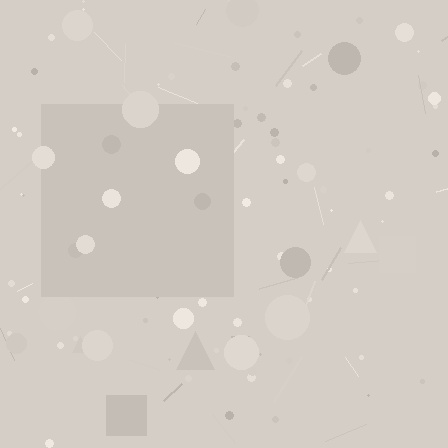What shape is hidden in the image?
A square is hidden in the image.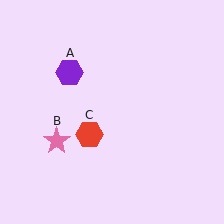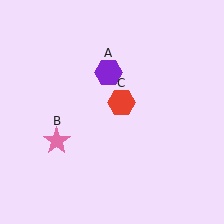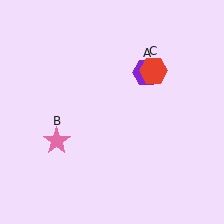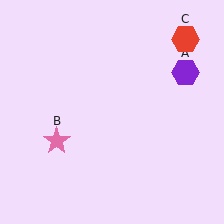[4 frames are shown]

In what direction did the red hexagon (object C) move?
The red hexagon (object C) moved up and to the right.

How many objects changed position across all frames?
2 objects changed position: purple hexagon (object A), red hexagon (object C).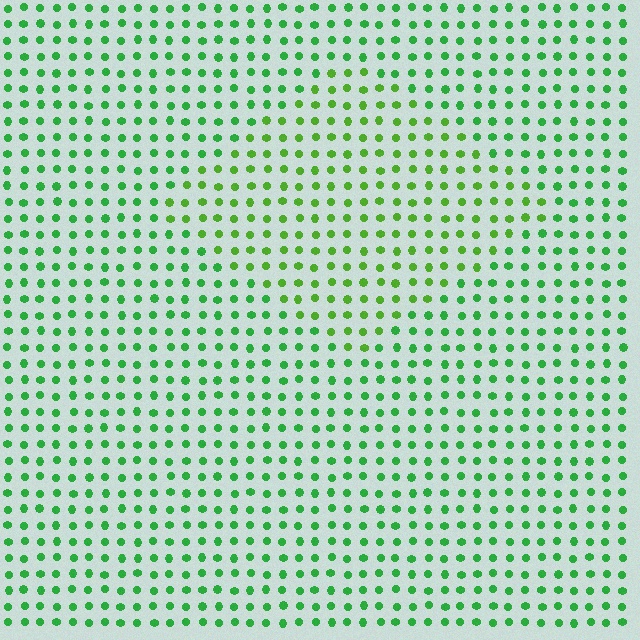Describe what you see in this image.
The image is filled with small green elements in a uniform arrangement. A diamond-shaped region is visible where the elements are tinted to a slightly different hue, forming a subtle color boundary.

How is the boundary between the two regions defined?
The boundary is defined purely by a slight shift in hue (about 25 degrees). Spacing, size, and orientation are identical on both sides.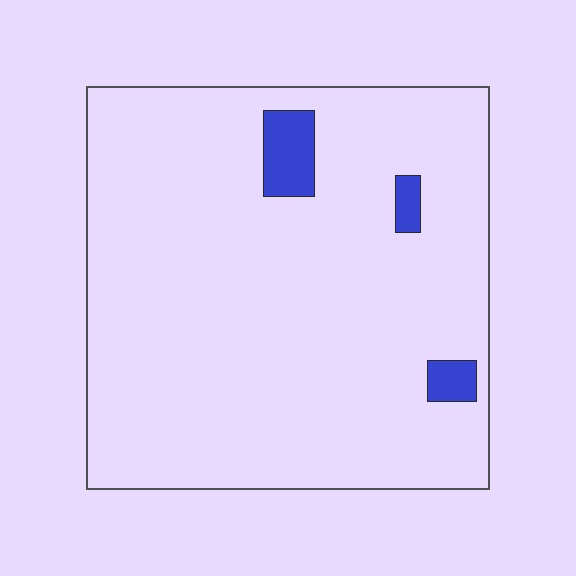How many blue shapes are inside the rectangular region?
3.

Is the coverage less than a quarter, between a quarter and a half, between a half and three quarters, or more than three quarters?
Less than a quarter.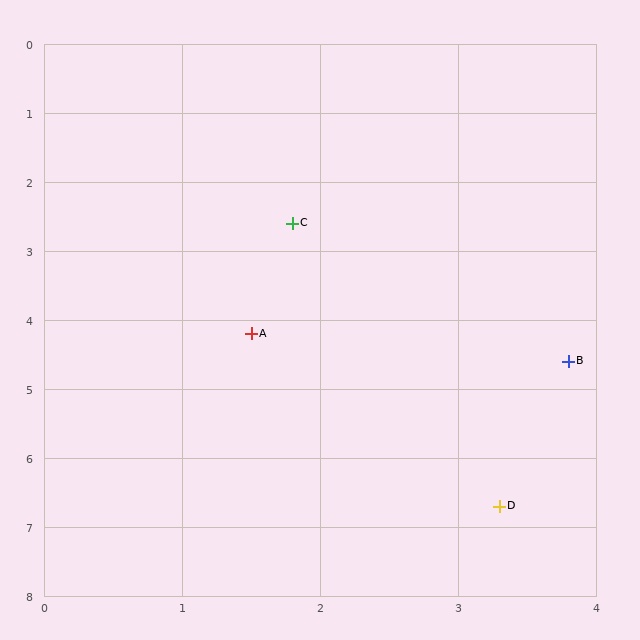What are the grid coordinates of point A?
Point A is at approximately (1.5, 4.2).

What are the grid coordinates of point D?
Point D is at approximately (3.3, 6.7).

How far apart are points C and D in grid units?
Points C and D are about 4.4 grid units apart.